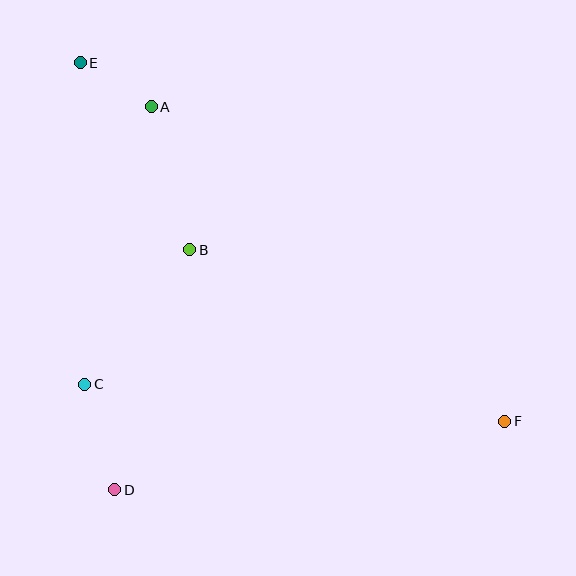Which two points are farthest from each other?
Points E and F are farthest from each other.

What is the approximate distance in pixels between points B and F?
The distance between B and F is approximately 359 pixels.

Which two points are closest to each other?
Points A and E are closest to each other.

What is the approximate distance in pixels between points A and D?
The distance between A and D is approximately 385 pixels.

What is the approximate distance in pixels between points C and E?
The distance between C and E is approximately 322 pixels.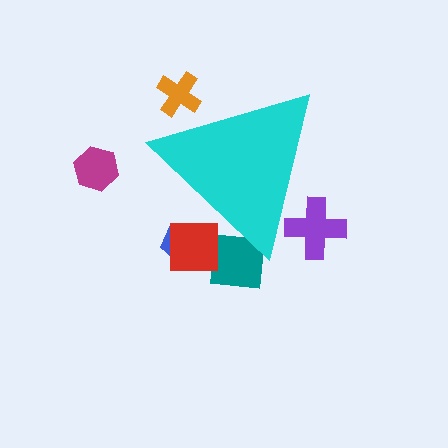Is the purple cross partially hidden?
Yes, the purple cross is partially hidden behind the cyan triangle.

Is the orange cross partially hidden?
Yes, the orange cross is partially hidden behind the cyan triangle.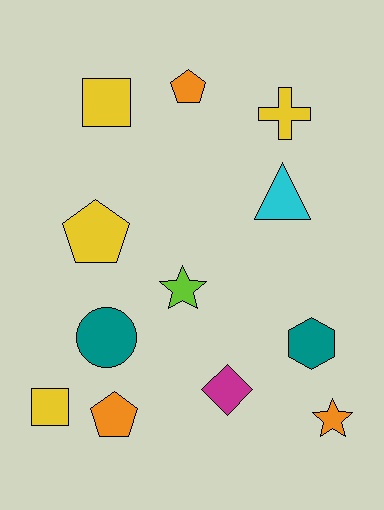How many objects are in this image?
There are 12 objects.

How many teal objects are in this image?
There are 2 teal objects.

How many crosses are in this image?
There is 1 cross.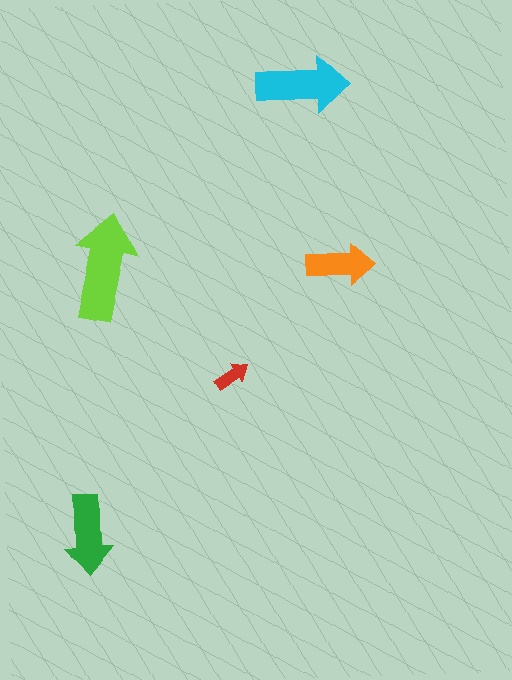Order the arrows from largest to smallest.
the lime one, the cyan one, the green one, the orange one, the red one.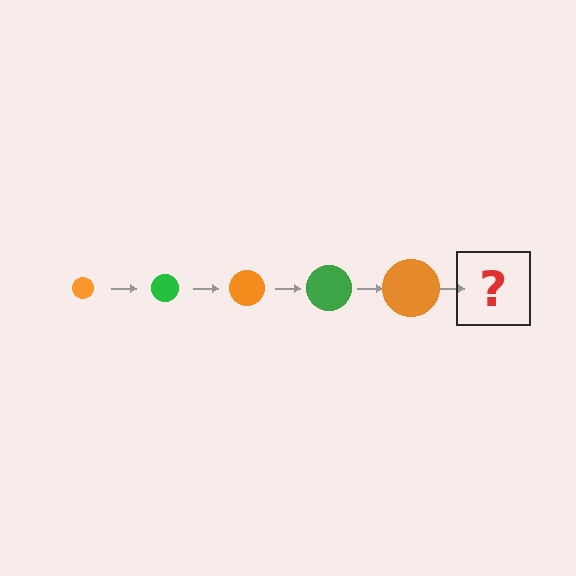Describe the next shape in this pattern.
It should be a green circle, larger than the previous one.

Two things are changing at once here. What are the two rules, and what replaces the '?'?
The two rules are that the circle grows larger each step and the color cycles through orange and green. The '?' should be a green circle, larger than the previous one.